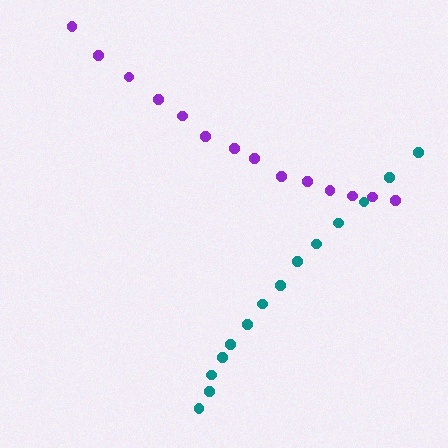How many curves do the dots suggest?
There are 2 distinct paths.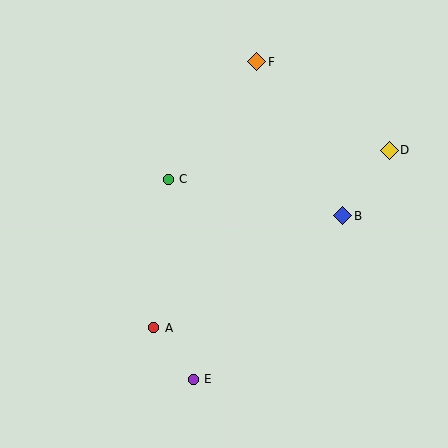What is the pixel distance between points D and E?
The distance between D and E is 301 pixels.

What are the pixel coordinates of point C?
Point C is at (168, 179).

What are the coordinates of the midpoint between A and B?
The midpoint between A and B is at (248, 272).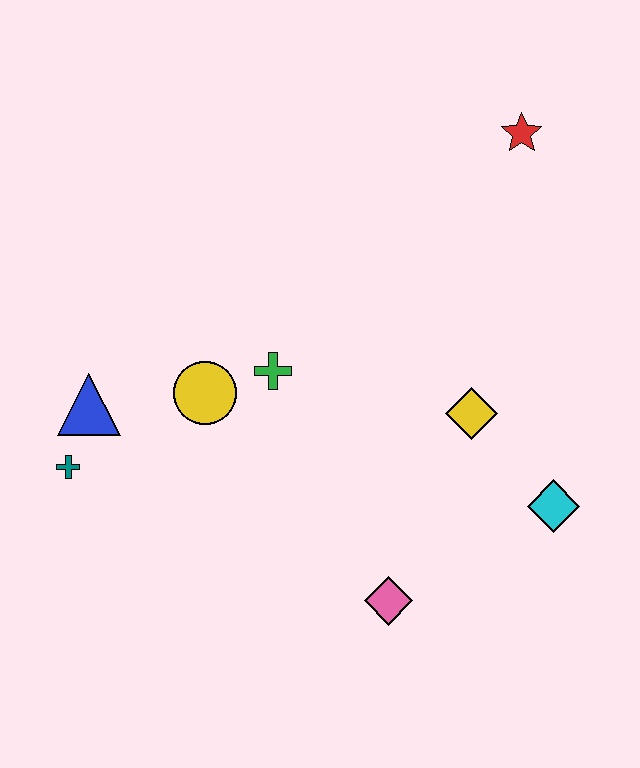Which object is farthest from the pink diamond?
The red star is farthest from the pink diamond.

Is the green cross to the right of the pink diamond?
No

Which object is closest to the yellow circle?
The green cross is closest to the yellow circle.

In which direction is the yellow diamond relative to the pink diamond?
The yellow diamond is above the pink diamond.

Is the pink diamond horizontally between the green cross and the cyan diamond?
Yes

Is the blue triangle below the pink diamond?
No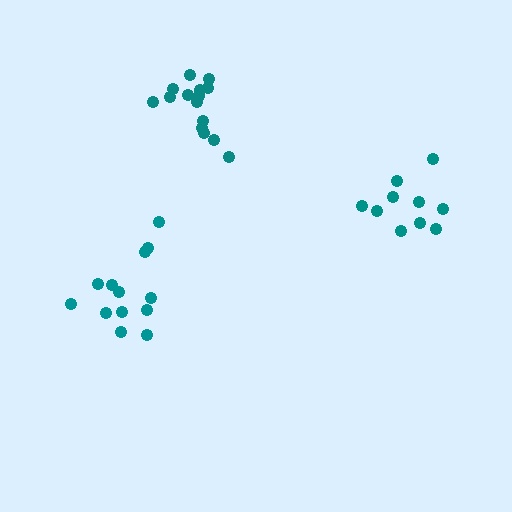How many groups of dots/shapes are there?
There are 3 groups.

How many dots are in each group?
Group 1: 10 dots, Group 2: 13 dots, Group 3: 15 dots (38 total).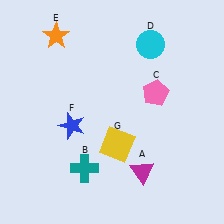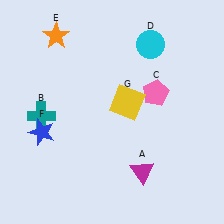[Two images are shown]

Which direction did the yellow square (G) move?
The yellow square (G) moved up.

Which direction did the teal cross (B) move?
The teal cross (B) moved up.